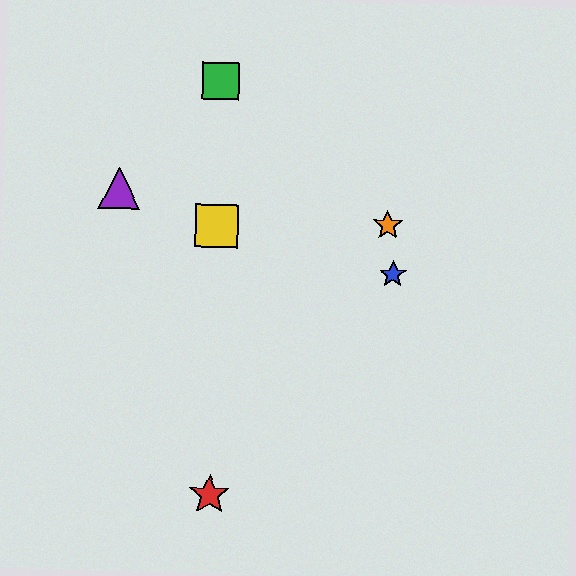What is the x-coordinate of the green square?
The green square is at x≈221.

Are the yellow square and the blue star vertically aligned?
No, the yellow square is at x≈217 and the blue star is at x≈393.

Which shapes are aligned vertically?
The red star, the green square, the yellow square are aligned vertically.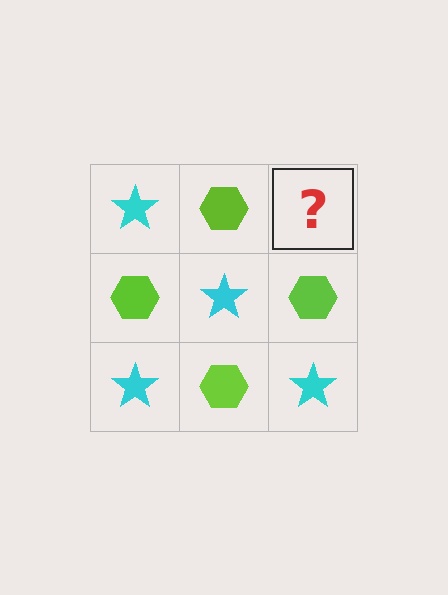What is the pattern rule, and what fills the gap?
The rule is that it alternates cyan star and lime hexagon in a checkerboard pattern. The gap should be filled with a cyan star.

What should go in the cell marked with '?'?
The missing cell should contain a cyan star.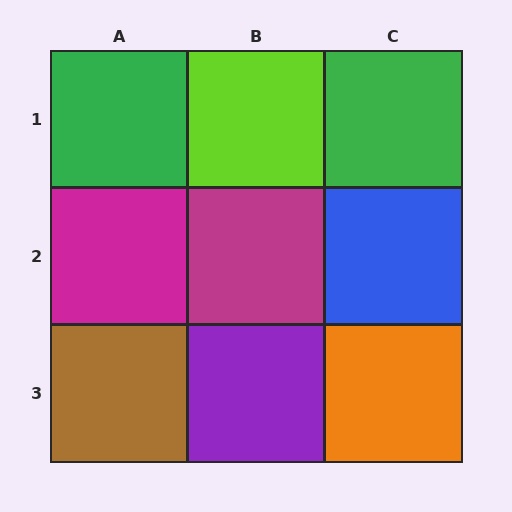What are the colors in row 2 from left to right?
Magenta, magenta, blue.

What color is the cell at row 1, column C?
Green.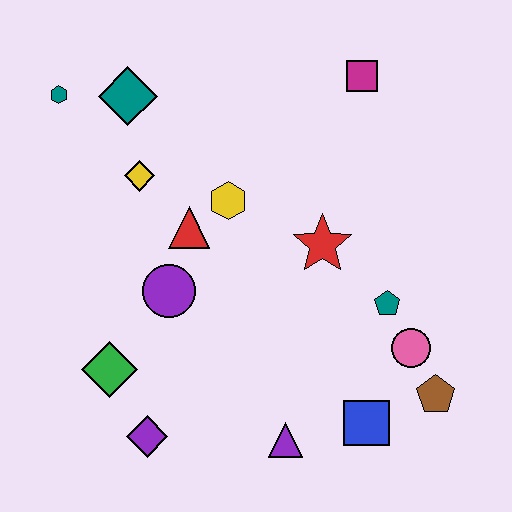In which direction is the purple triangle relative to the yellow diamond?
The purple triangle is below the yellow diamond.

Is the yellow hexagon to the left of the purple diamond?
No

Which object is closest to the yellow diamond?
The red triangle is closest to the yellow diamond.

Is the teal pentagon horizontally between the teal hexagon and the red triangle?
No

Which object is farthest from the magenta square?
The purple diamond is farthest from the magenta square.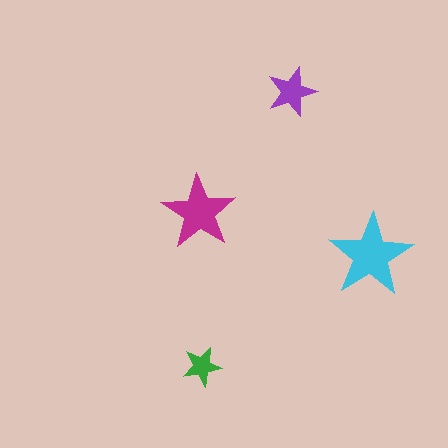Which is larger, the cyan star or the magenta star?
The cyan one.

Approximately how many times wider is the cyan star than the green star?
About 2 times wider.